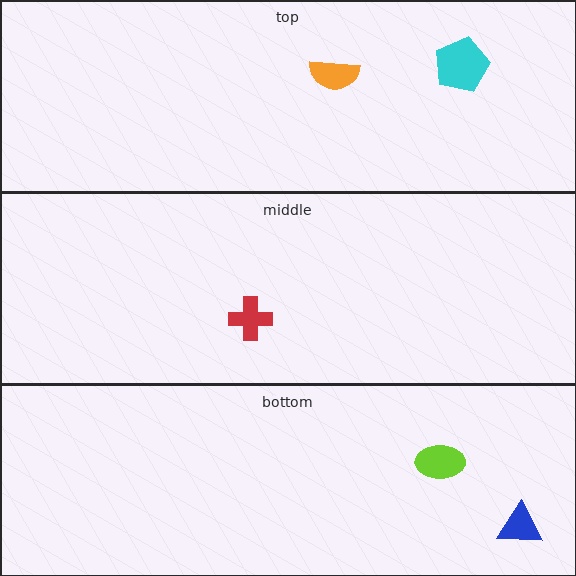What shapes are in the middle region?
The red cross.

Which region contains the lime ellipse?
The bottom region.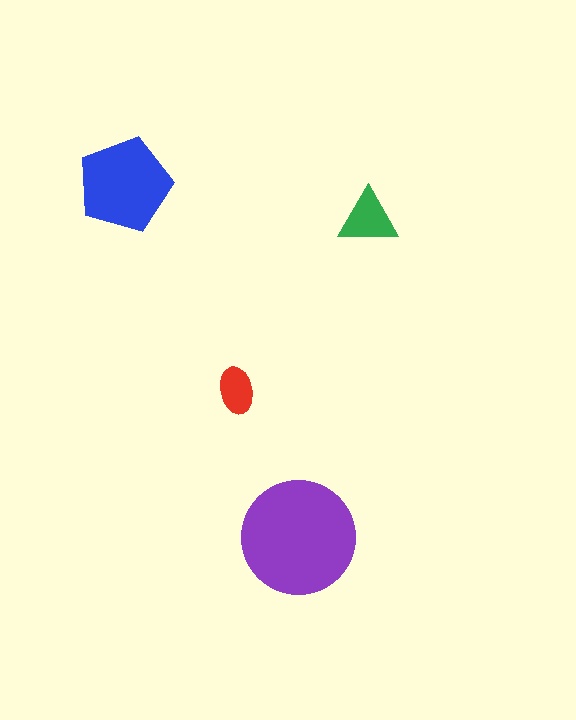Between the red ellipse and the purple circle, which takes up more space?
The purple circle.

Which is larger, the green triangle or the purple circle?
The purple circle.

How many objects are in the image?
There are 4 objects in the image.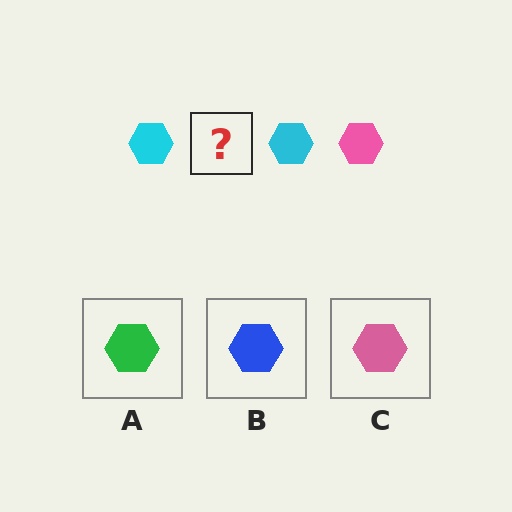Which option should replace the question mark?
Option C.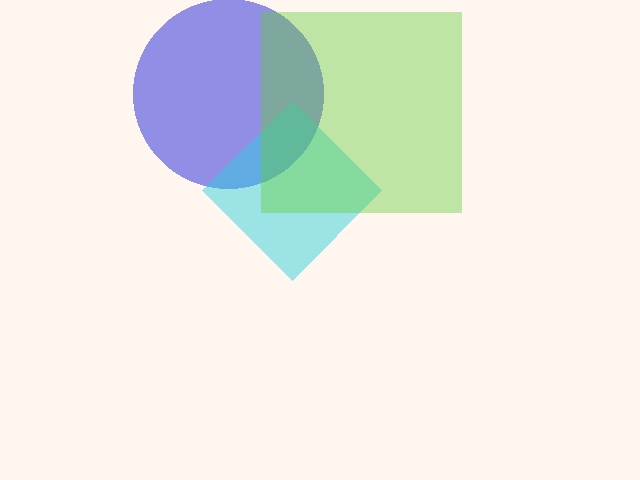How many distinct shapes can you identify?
There are 3 distinct shapes: a blue circle, a cyan diamond, a lime square.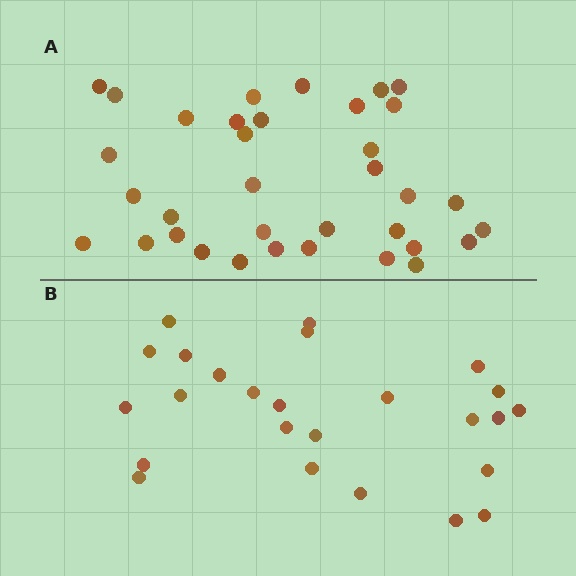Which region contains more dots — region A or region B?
Region A (the top region) has more dots.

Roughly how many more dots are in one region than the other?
Region A has roughly 10 or so more dots than region B.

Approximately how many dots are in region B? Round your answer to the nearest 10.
About 20 dots. (The exact count is 25, which rounds to 20.)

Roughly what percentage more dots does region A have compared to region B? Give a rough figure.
About 40% more.